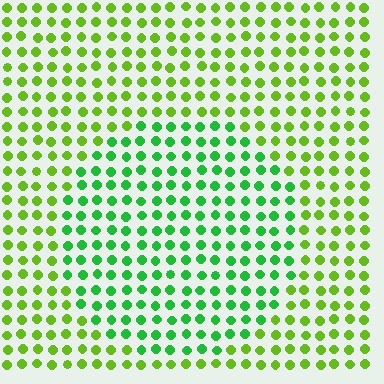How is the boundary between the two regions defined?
The boundary is defined purely by a slight shift in hue (about 37 degrees). Spacing, size, and orientation are identical on both sides.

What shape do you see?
I see a circle.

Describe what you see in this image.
The image is filled with small lime elements in a uniform arrangement. A circle-shaped region is visible where the elements are tinted to a slightly different hue, forming a subtle color boundary.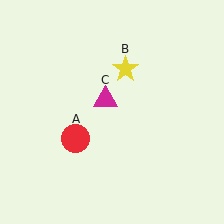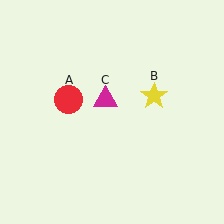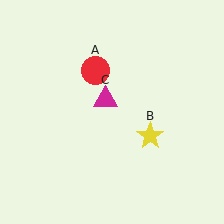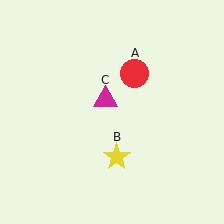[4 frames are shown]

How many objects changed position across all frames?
2 objects changed position: red circle (object A), yellow star (object B).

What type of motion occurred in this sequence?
The red circle (object A), yellow star (object B) rotated clockwise around the center of the scene.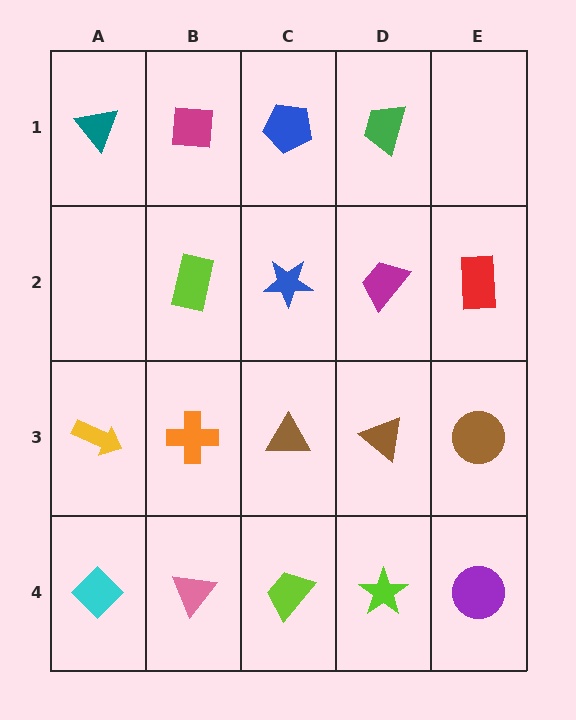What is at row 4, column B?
A pink triangle.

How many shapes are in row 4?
5 shapes.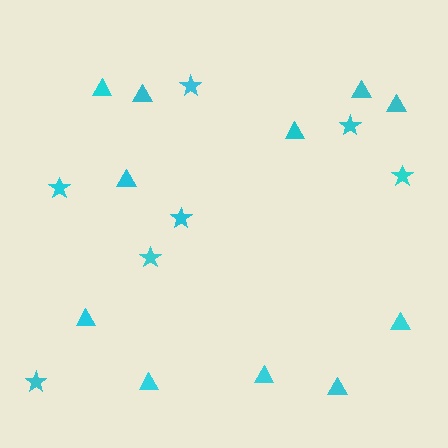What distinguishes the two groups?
There are 2 groups: one group of stars (7) and one group of triangles (11).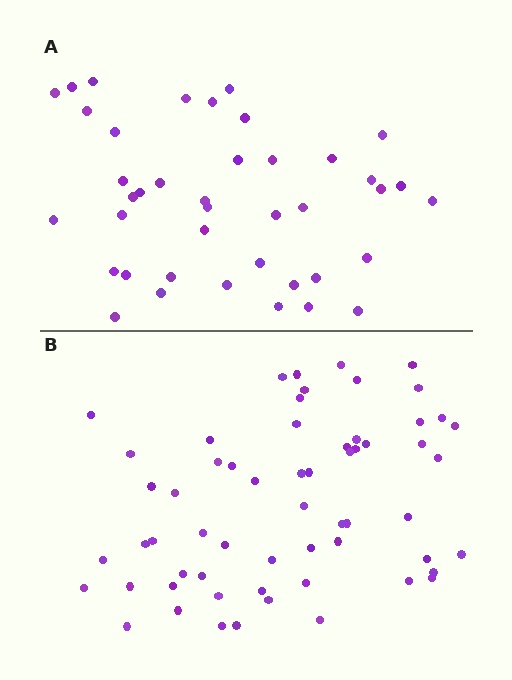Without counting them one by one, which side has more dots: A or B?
Region B (the bottom region) has more dots.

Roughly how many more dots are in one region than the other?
Region B has approximately 20 more dots than region A.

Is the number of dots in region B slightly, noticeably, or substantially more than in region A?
Region B has substantially more. The ratio is roughly 1.5 to 1.